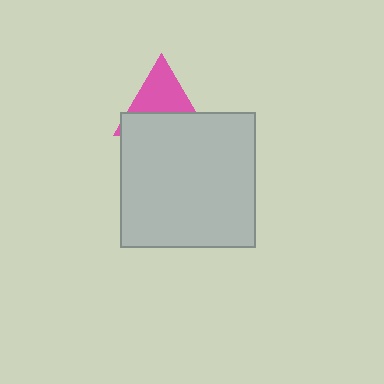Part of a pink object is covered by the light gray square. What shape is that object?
It is a triangle.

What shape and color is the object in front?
The object in front is a light gray square.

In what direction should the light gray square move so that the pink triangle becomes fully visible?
The light gray square should move down. That is the shortest direction to clear the overlap and leave the pink triangle fully visible.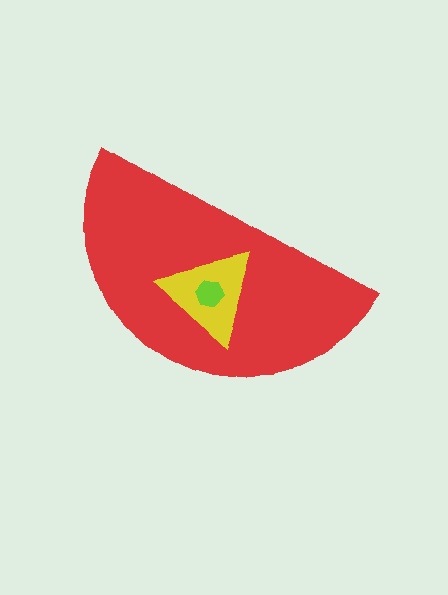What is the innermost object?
The lime hexagon.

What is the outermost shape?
The red semicircle.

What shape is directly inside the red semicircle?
The yellow triangle.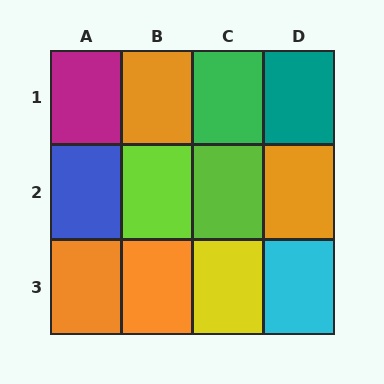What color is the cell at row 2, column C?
Lime.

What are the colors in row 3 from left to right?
Orange, orange, yellow, cyan.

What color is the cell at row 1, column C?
Green.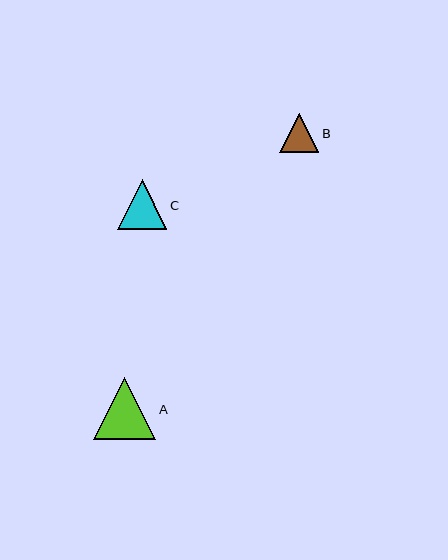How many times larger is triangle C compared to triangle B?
Triangle C is approximately 1.3 times the size of triangle B.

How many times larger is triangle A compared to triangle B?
Triangle A is approximately 1.6 times the size of triangle B.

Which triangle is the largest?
Triangle A is the largest with a size of approximately 62 pixels.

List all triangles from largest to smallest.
From largest to smallest: A, C, B.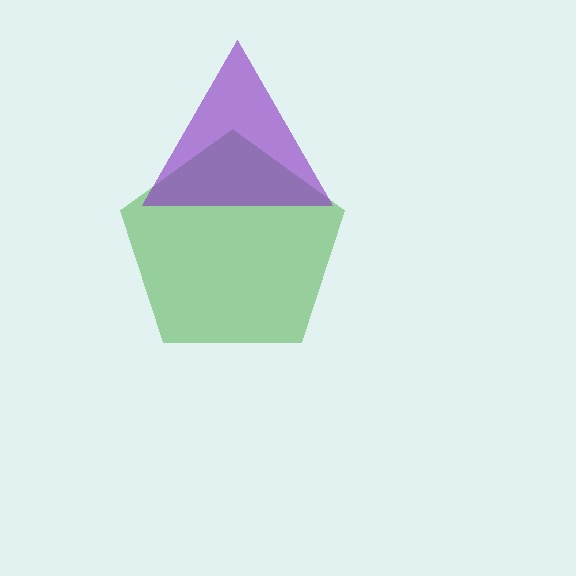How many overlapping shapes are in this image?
There are 2 overlapping shapes in the image.